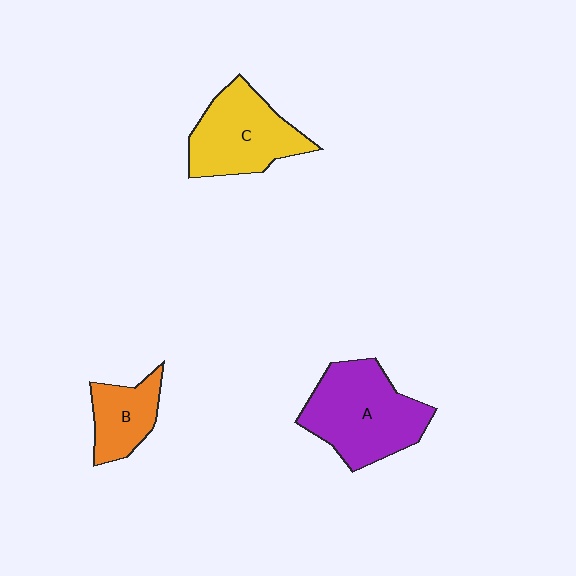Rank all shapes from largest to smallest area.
From largest to smallest: A (purple), C (yellow), B (orange).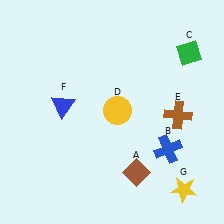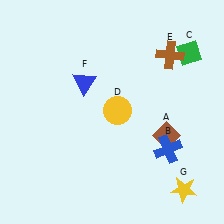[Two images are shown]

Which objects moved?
The objects that moved are: the brown diamond (A), the brown cross (E), the blue triangle (F).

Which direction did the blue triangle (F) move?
The blue triangle (F) moved up.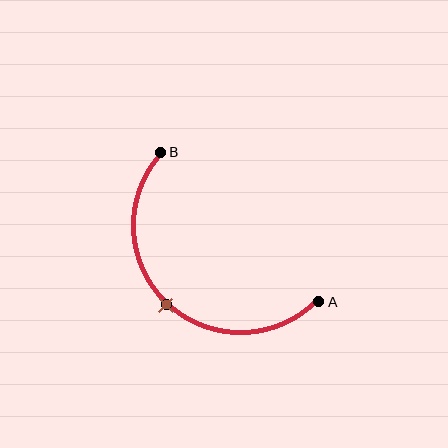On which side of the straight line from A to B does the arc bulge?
The arc bulges below and to the left of the straight line connecting A and B.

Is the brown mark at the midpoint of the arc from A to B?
Yes. The brown mark lies on the arc at equal arc-length from both A and B — it is the arc midpoint.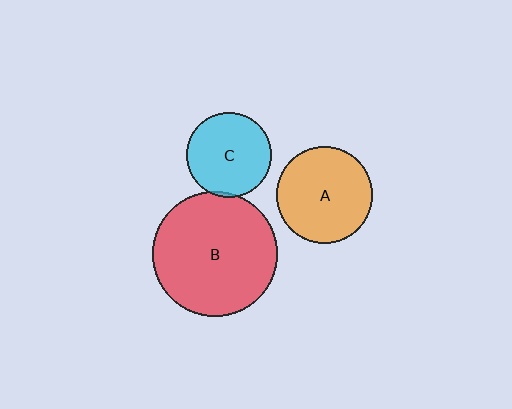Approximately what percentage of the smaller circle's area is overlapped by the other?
Approximately 5%.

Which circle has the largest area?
Circle B (red).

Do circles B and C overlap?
Yes.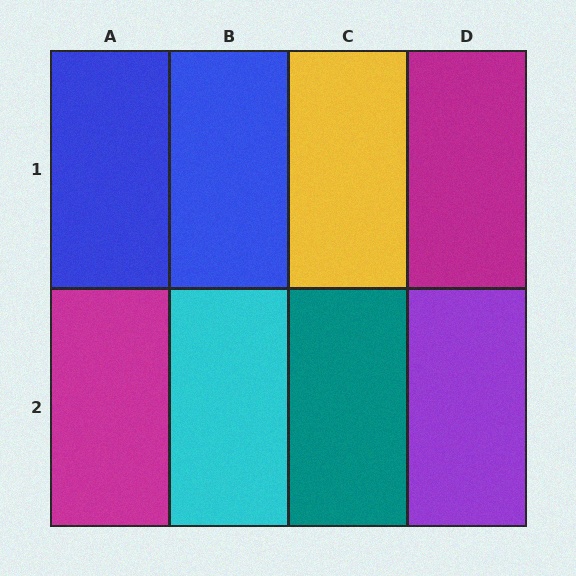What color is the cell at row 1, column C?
Yellow.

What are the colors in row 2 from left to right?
Magenta, cyan, teal, purple.